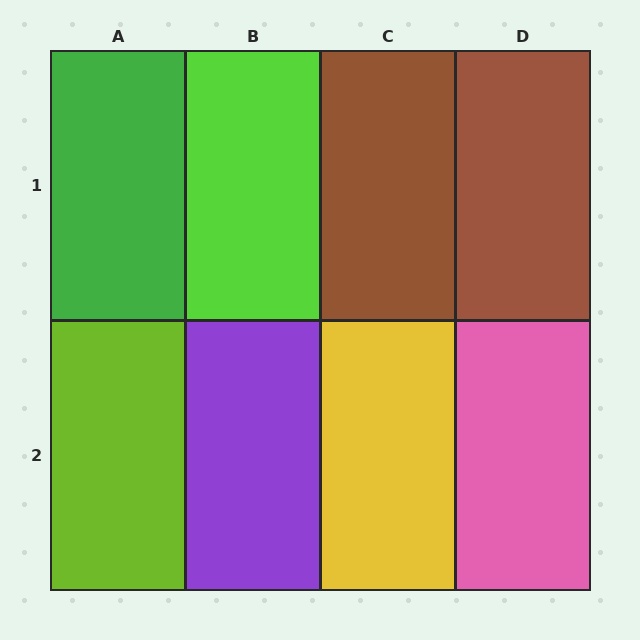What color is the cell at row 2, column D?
Pink.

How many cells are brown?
2 cells are brown.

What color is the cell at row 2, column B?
Purple.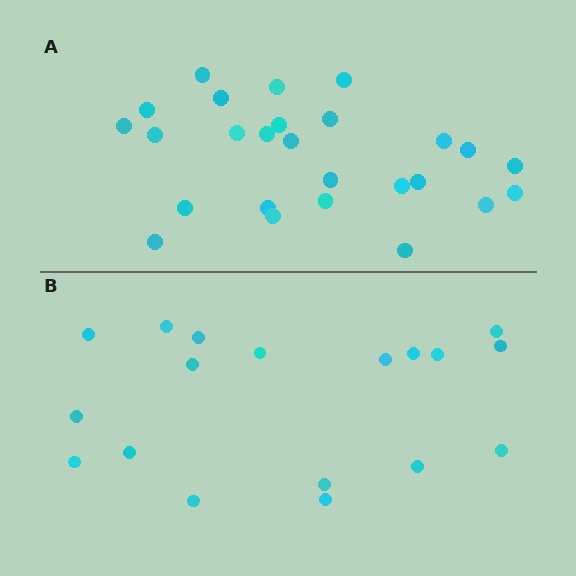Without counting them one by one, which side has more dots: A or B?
Region A (the top region) has more dots.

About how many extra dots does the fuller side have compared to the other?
Region A has roughly 8 or so more dots than region B.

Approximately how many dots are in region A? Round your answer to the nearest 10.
About 30 dots. (The exact count is 26, which rounds to 30.)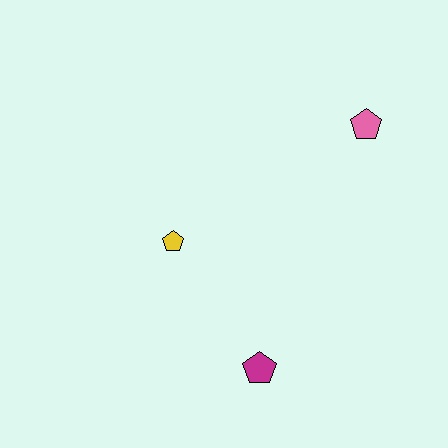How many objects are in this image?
There are 3 objects.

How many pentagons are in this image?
There are 3 pentagons.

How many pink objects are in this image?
There is 1 pink object.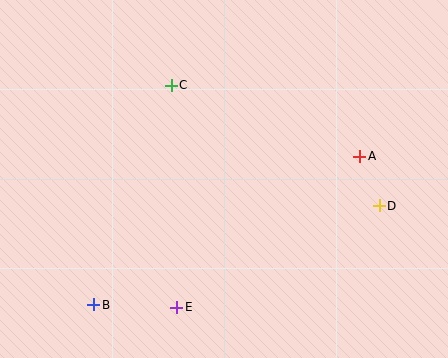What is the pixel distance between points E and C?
The distance between E and C is 222 pixels.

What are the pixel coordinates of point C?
Point C is at (171, 85).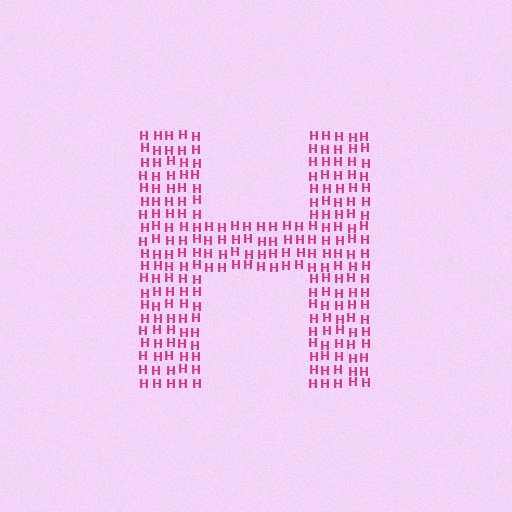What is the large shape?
The large shape is the letter H.